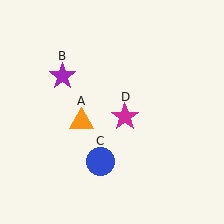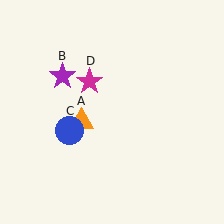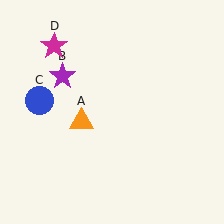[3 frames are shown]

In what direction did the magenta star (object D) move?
The magenta star (object D) moved up and to the left.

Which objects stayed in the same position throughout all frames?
Orange triangle (object A) and purple star (object B) remained stationary.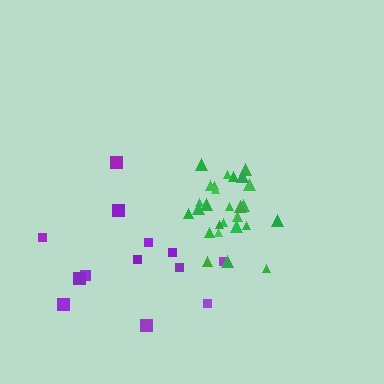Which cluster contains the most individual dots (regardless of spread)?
Green (27).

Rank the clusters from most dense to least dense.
green, purple.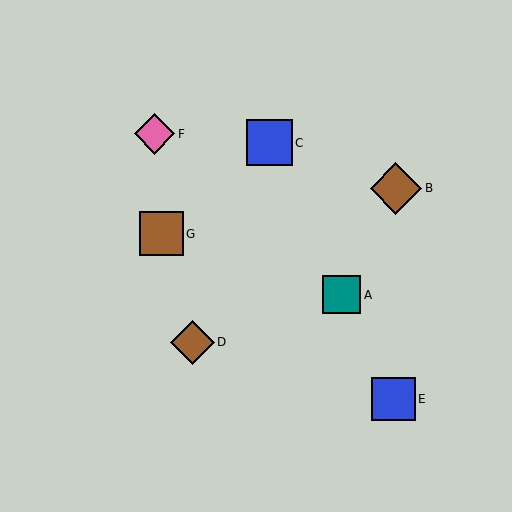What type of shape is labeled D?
Shape D is a brown diamond.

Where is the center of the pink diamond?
The center of the pink diamond is at (154, 134).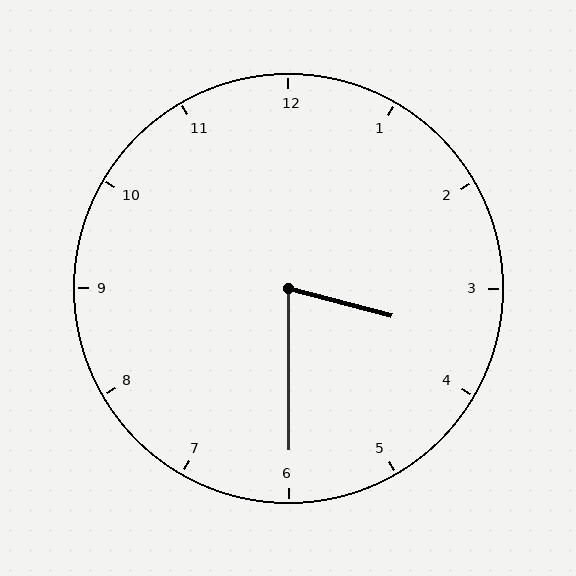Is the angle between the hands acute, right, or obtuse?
It is acute.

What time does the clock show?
3:30.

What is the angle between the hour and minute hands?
Approximately 75 degrees.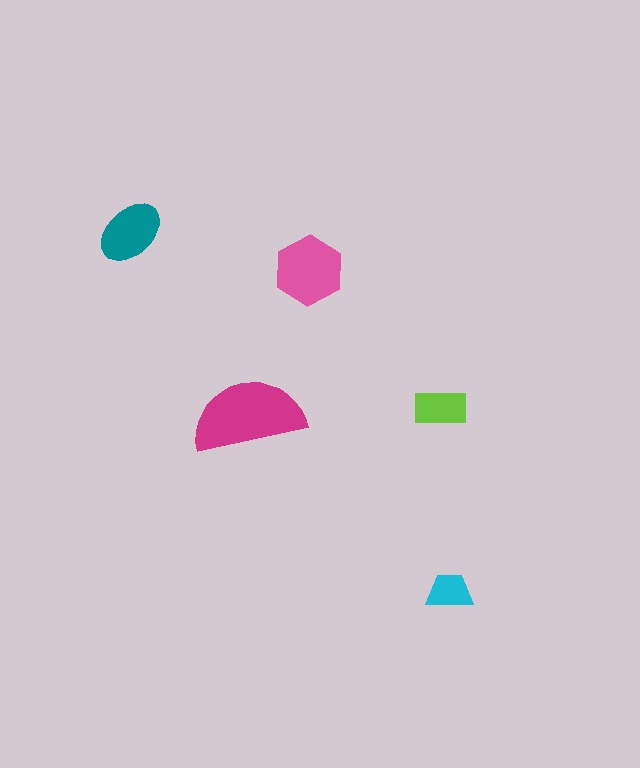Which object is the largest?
The magenta semicircle.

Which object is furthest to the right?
The cyan trapezoid is rightmost.